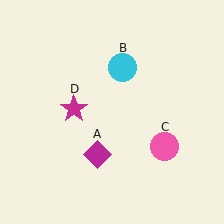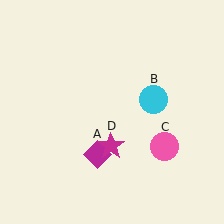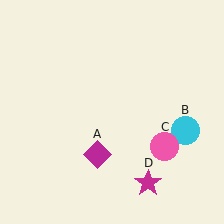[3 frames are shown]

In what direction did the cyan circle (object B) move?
The cyan circle (object B) moved down and to the right.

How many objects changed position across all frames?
2 objects changed position: cyan circle (object B), magenta star (object D).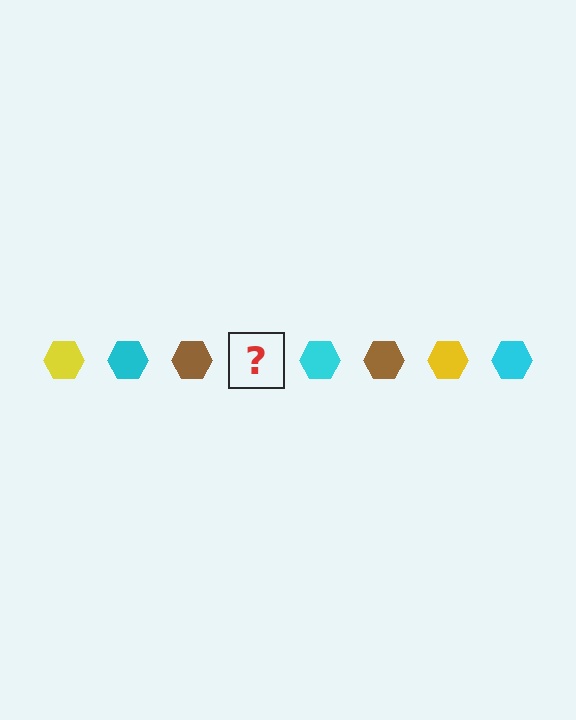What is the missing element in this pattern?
The missing element is a yellow hexagon.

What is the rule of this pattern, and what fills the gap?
The rule is that the pattern cycles through yellow, cyan, brown hexagons. The gap should be filled with a yellow hexagon.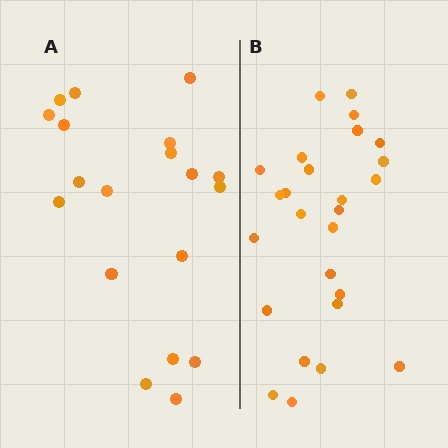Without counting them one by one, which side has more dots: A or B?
Region B (the right region) has more dots.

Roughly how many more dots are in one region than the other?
Region B has roughly 8 or so more dots than region A.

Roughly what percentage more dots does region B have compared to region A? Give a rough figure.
About 35% more.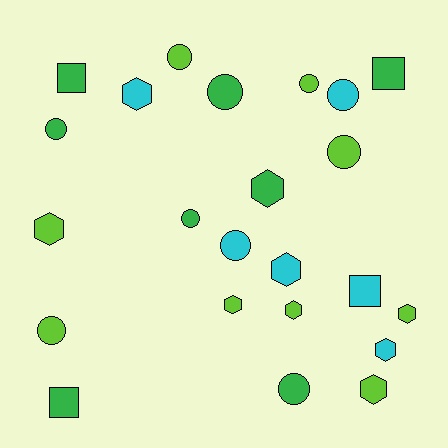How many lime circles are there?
There are 4 lime circles.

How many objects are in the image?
There are 23 objects.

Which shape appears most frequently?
Circle, with 10 objects.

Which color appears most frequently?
Lime, with 9 objects.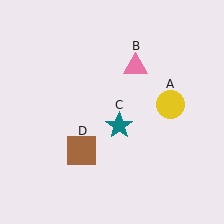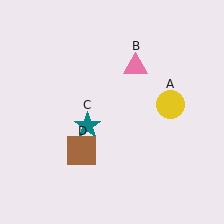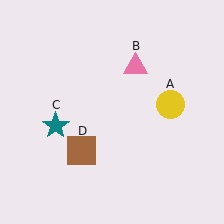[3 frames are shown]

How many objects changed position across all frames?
1 object changed position: teal star (object C).